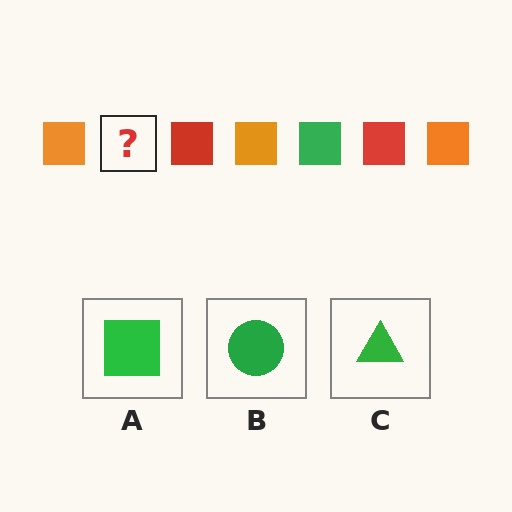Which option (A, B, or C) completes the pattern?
A.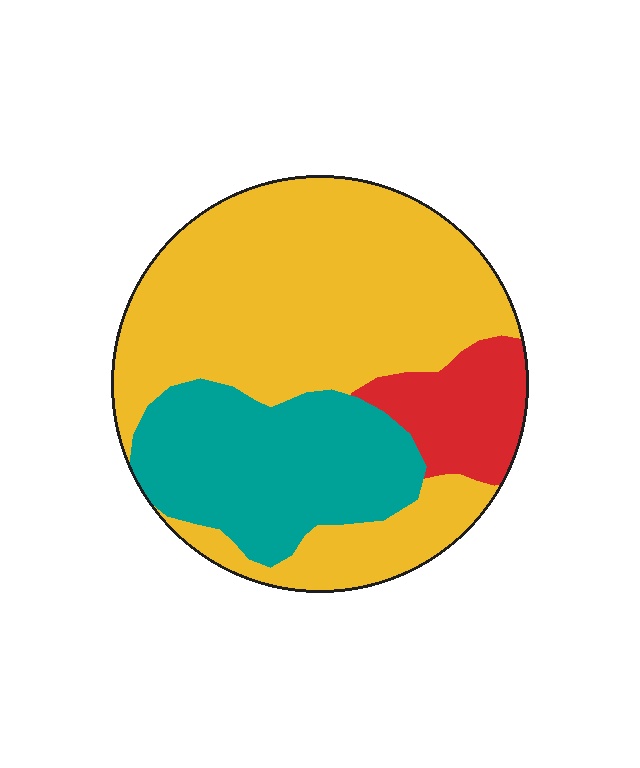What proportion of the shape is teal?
Teal takes up about one quarter (1/4) of the shape.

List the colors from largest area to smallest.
From largest to smallest: yellow, teal, red.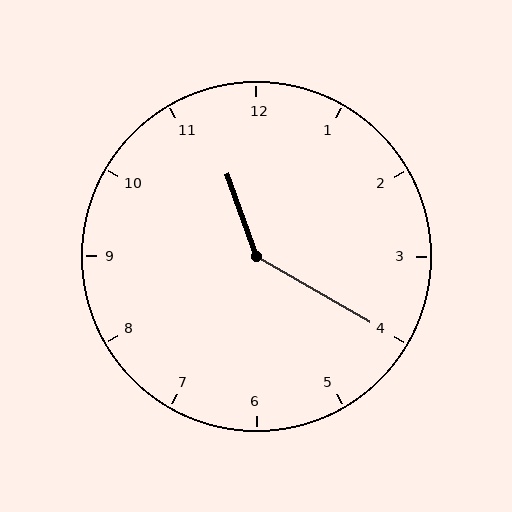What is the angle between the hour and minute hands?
Approximately 140 degrees.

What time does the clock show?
11:20.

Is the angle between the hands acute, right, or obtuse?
It is obtuse.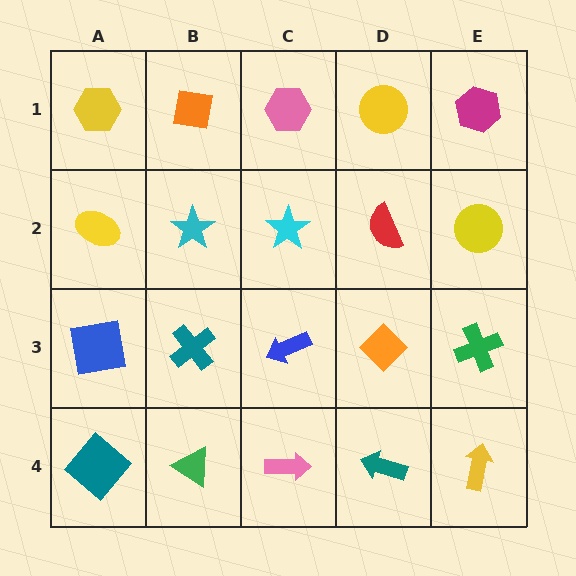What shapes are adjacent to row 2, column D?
A yellow circle (row 1, column D), an orange diamond (row 3, column D), a cyan star (row 2, column C), a yellow circle (row 2, column E).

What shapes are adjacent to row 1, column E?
A yellow circle (row 2, column E), a yellow circle (row 1, column D).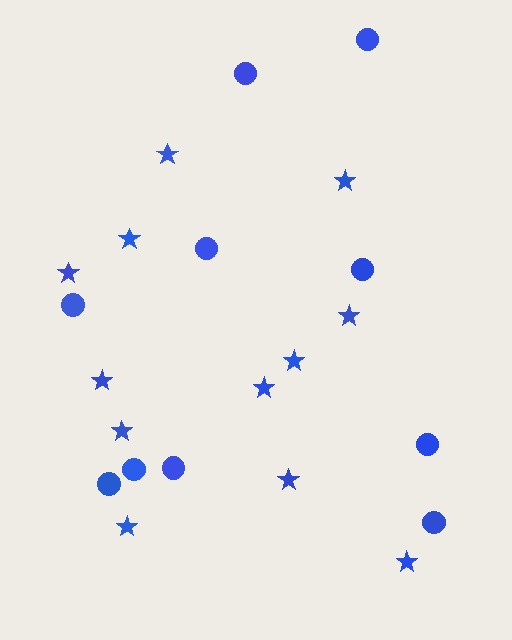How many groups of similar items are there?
There are 2 groups: one group of circles (10) and one group of stars (12).